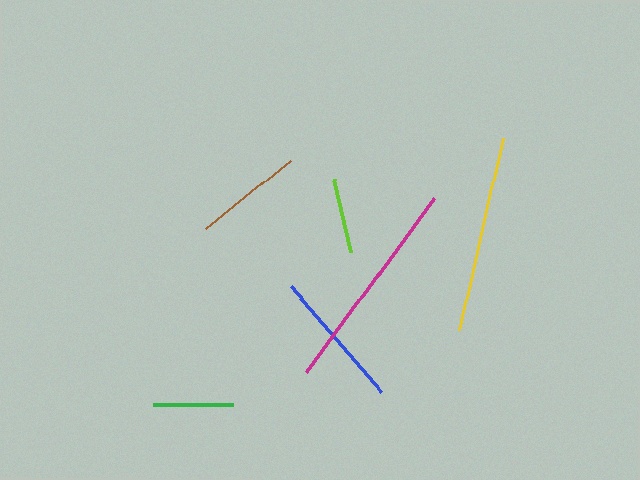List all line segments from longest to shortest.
From longest to shortest: magenta, yellow, blue, brown, green, lime.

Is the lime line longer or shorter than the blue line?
The blue line is longer than the lime line.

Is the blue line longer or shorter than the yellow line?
The yellow line is longer than the blue line.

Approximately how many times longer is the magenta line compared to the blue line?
The magenta line is approximately 1.6 times the length of the blue line.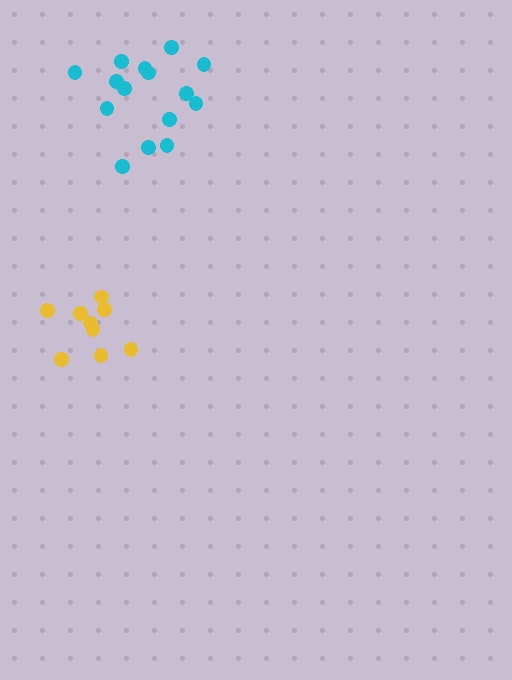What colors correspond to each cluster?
The clusters are colored: cyan, yellow.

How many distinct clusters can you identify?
There are 2 distinct clusters.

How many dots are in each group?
Group 1: 15 dots, Group 2: 9 dots (24 total).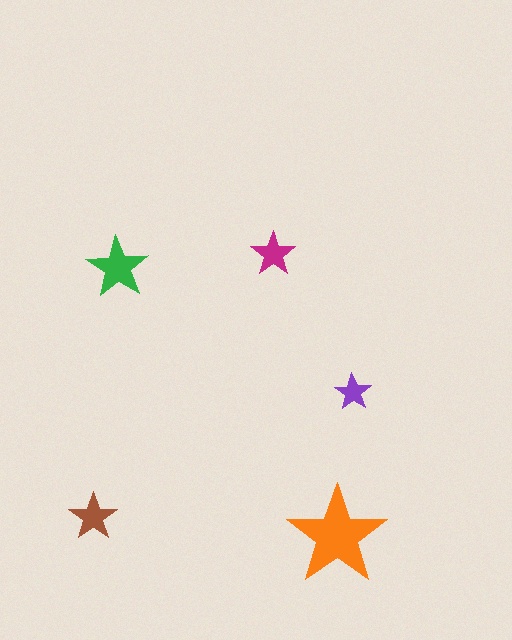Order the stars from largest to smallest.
the orange one, the green one, the brown one, the magenta one, the purple one.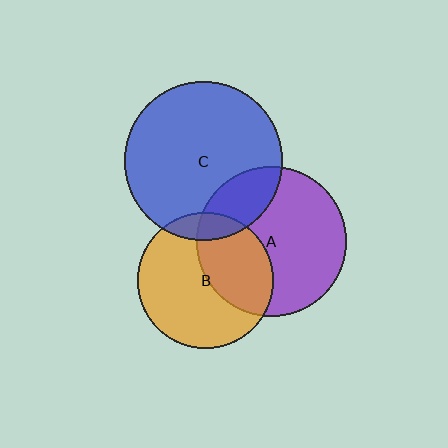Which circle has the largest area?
Circle C (blue).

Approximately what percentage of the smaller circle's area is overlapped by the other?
Approximately 10%.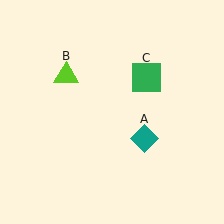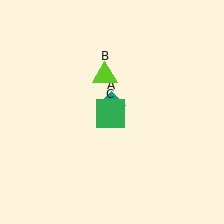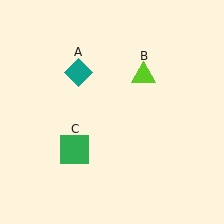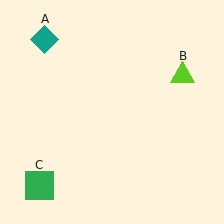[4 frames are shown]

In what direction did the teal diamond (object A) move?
The teal diamond (object A) moved up and to the left.